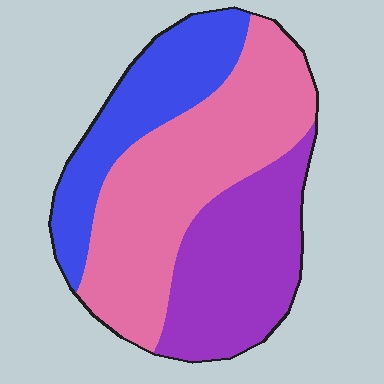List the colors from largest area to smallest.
From largest to smallest: pink, purple, blue.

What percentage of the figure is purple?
Purple takes up between a sixth and a third of the figure.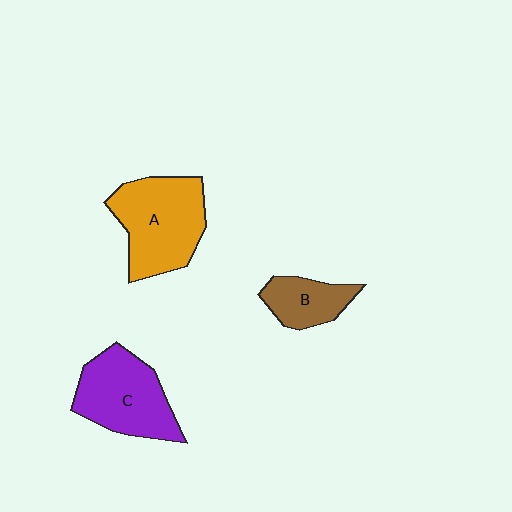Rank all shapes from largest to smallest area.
From largest to smallest: A (orange), C (purple), B (brown).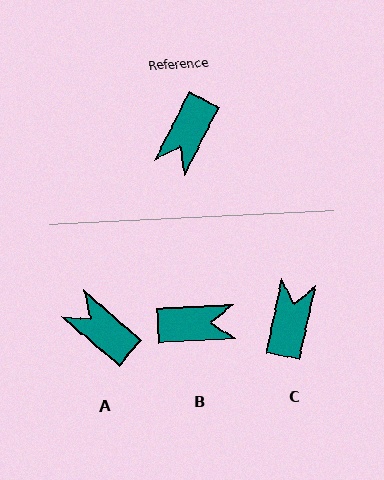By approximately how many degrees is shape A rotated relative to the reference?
Approximately 103 degrees clockwise.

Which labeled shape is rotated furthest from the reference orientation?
C, about 165 degrees away.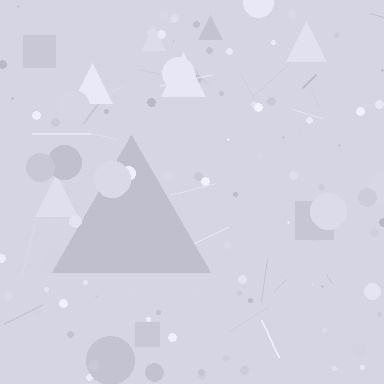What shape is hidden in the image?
A triangle is hidden in the image.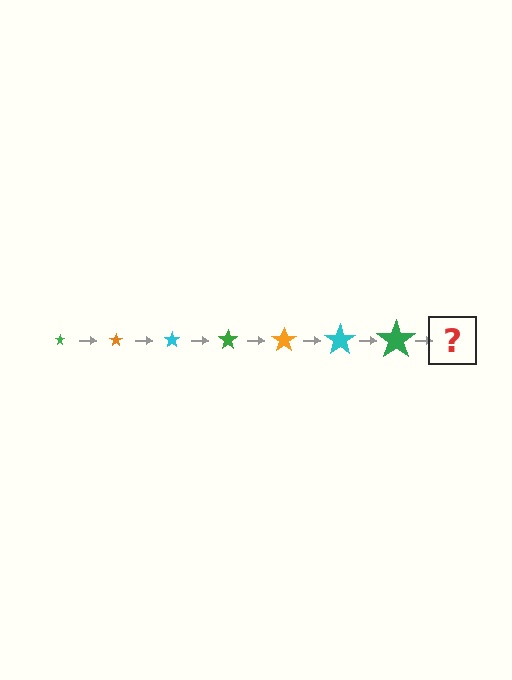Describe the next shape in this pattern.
It should be an orange star, larger than the previous one.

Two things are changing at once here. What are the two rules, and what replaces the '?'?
The two rules are that the star grows larger each step and the color cycles through green, orange, and cyan. The '?' should be an orange star, larger than the previous one.